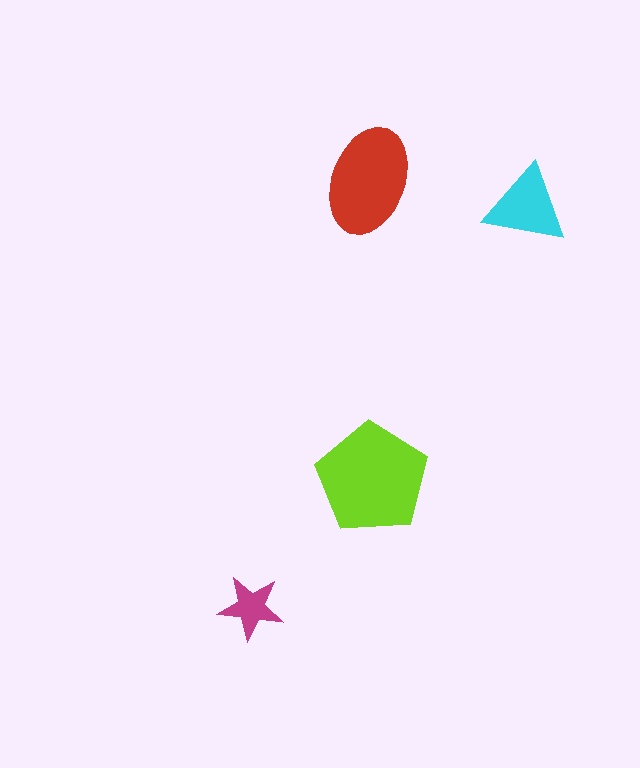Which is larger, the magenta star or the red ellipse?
The red ellipse.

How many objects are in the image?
There are 4 objects in the image.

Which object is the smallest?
The magenta star.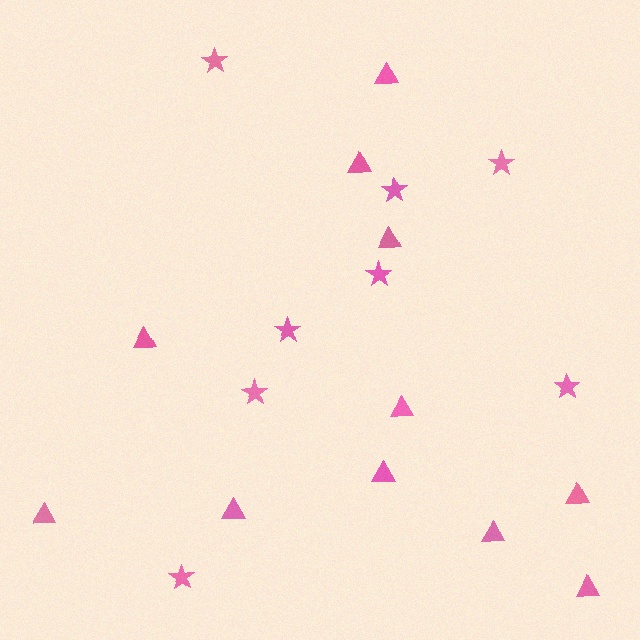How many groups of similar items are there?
There are 2 groups: one group of stars (8) and one group of triangles (11).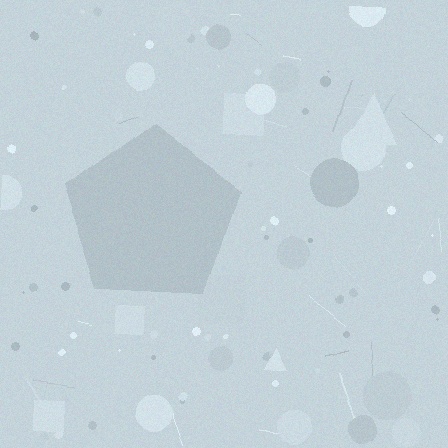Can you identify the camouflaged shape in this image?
The camouflaged shape is a pentagon.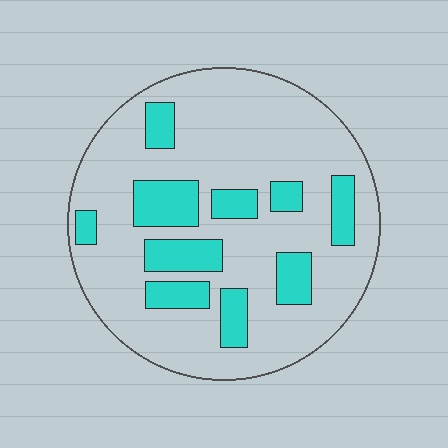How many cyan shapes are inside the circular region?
10.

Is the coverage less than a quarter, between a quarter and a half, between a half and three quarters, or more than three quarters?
Less than a quarter.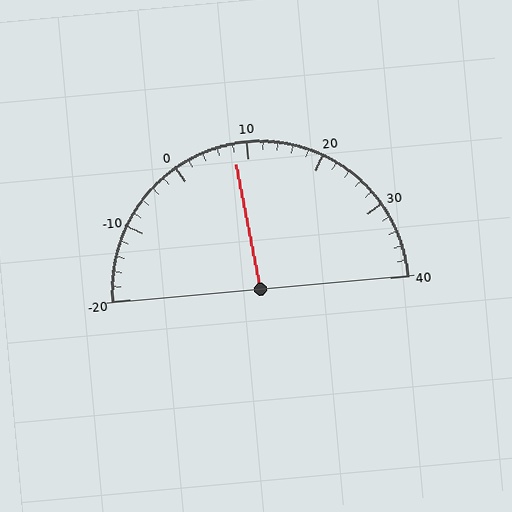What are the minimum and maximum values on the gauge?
The gauge ranges from -20 to 40.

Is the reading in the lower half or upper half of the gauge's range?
The reading is in the lower half of the range (-20 to 40).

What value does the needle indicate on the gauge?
The needle indicates approximately 8.